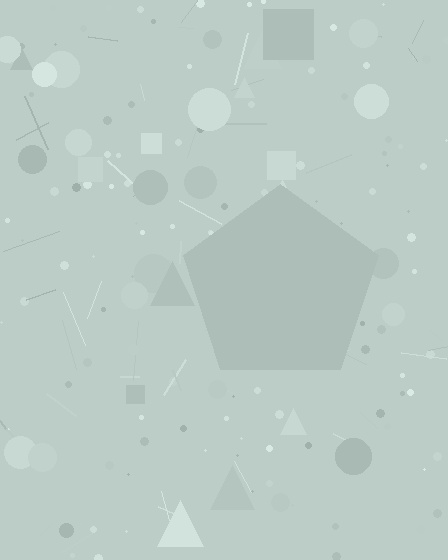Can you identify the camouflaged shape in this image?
The camouflaged shape is a pentagon.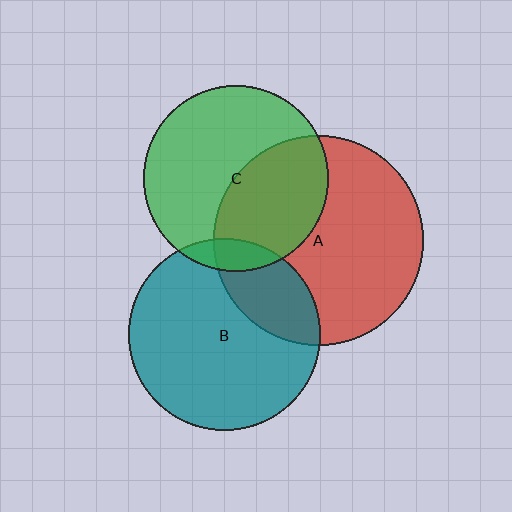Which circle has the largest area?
Circle A (red).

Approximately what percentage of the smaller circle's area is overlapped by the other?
Approximately 40%.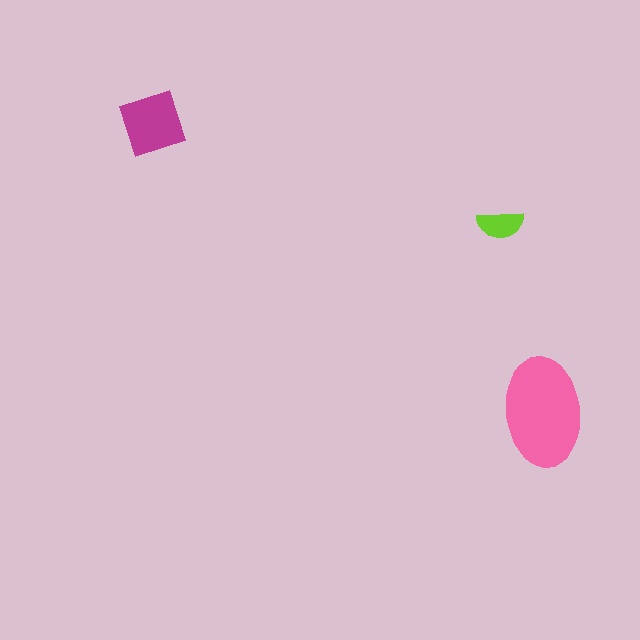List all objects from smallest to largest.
The lime semicircle, the magenta diamond, the pink ellipse.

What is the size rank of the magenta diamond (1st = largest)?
2nd.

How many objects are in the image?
There are 3 objects in the image.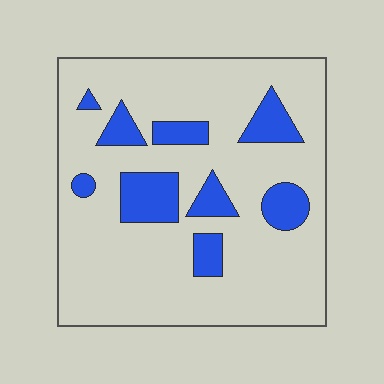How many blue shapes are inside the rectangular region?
9.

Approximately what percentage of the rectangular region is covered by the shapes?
Approximately 20%.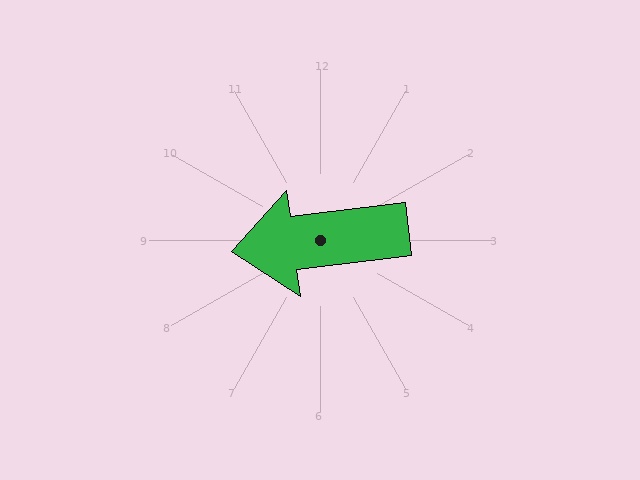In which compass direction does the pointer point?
West.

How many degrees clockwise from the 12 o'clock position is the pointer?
Approximately 263 degrees.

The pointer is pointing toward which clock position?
Roughly 9 o'clock.